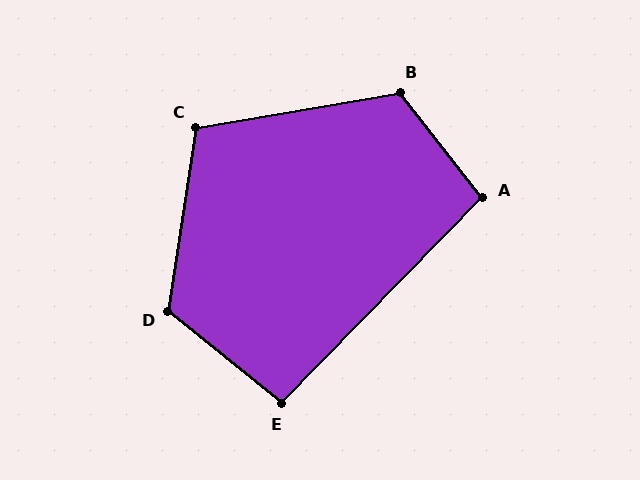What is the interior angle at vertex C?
Approximately 108 degrees (obtuse).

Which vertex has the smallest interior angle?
E, at approximately 95 degrees.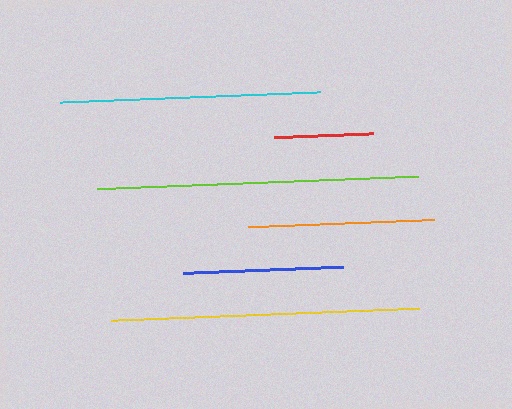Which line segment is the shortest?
The red line is the shortest at approximately 99 pixels.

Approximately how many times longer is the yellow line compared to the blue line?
The yellow line is approximately 1.9 times the length of the blue line.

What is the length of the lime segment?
The lime segment is approximately 321 pixels long.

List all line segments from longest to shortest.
From longest to shortest: lime, yellow, cyan, orange, blue, red.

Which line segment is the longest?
The lime line is the longest at approximately 321 pixels.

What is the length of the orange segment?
The orange segment is approximately 186 pixels long.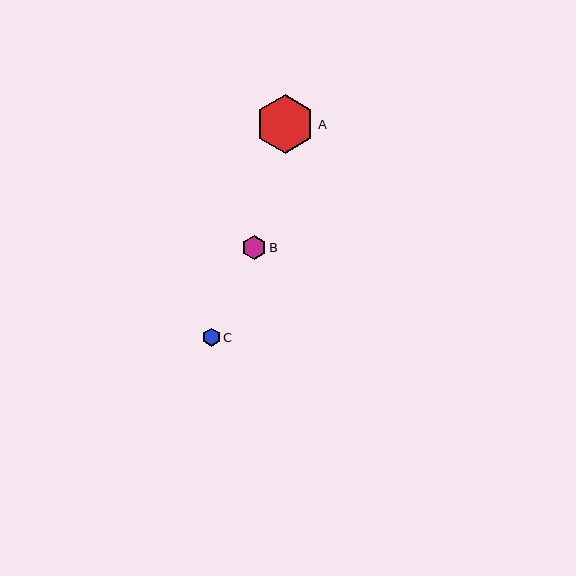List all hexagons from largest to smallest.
From largest to smallest: A, B, C.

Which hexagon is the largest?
Hexagon A is the largest with a size of approximately 59 pixels.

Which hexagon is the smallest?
Hexagon C is the smallest with a size of approximately 18 pixels.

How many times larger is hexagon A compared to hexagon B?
Hexagon A is approximately 2.5 times the size of hexagon B.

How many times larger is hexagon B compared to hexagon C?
Hexagon B is approximately 1.3 times the size of hexagon C.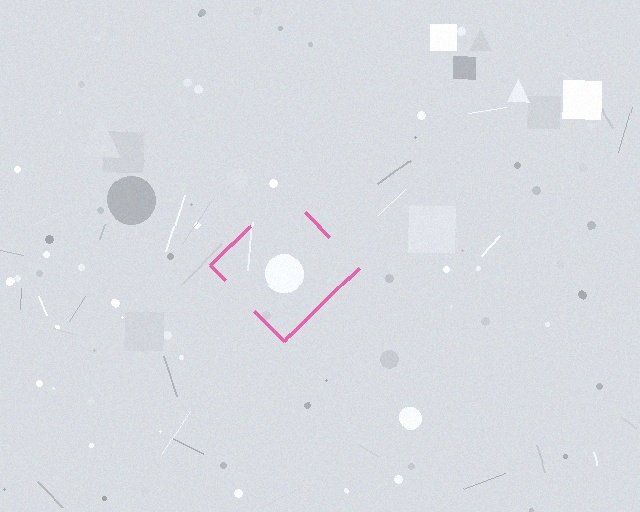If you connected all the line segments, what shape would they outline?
They would outline a diamond.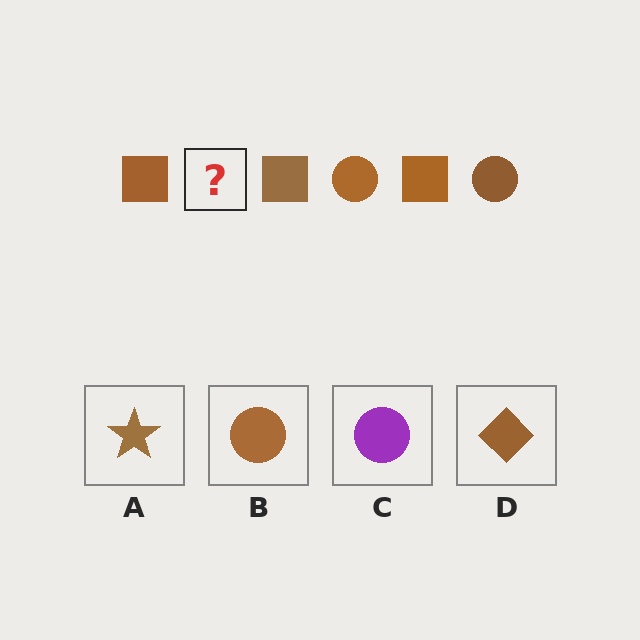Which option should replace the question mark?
Option B.